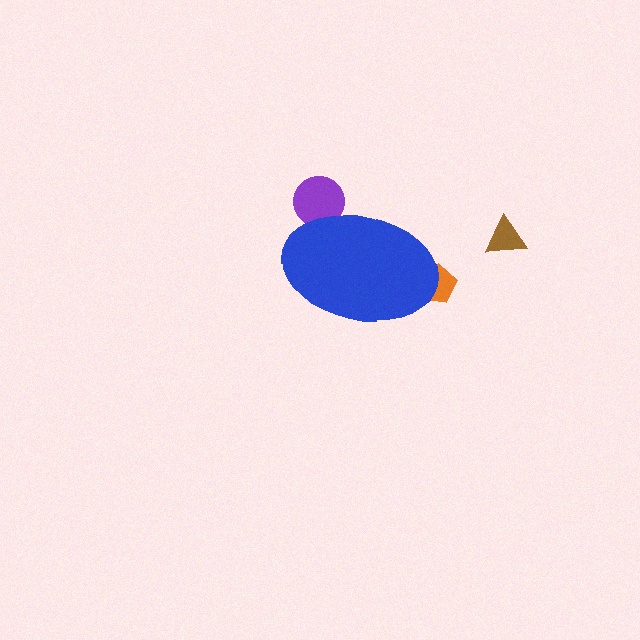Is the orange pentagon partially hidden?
Yes, the orange pentagon is partially hidden behind the blue ellipse.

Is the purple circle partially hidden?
Yes, the purple circle is partially hidden behind the blue ellipse.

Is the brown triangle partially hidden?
No, the brown triangle is fully visible.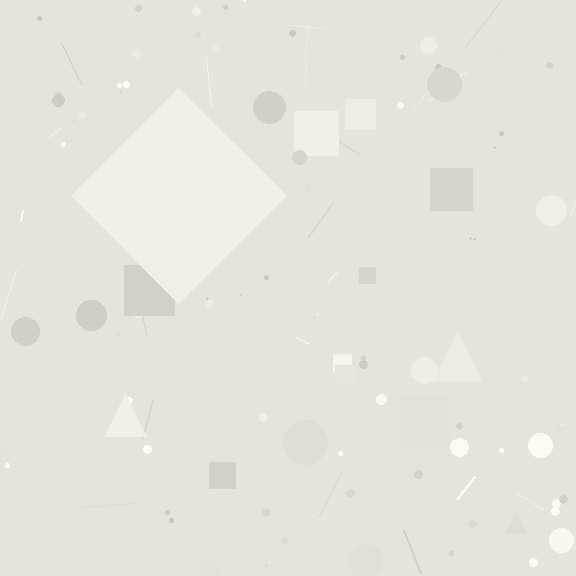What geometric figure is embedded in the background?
A diamond is embedded in the background.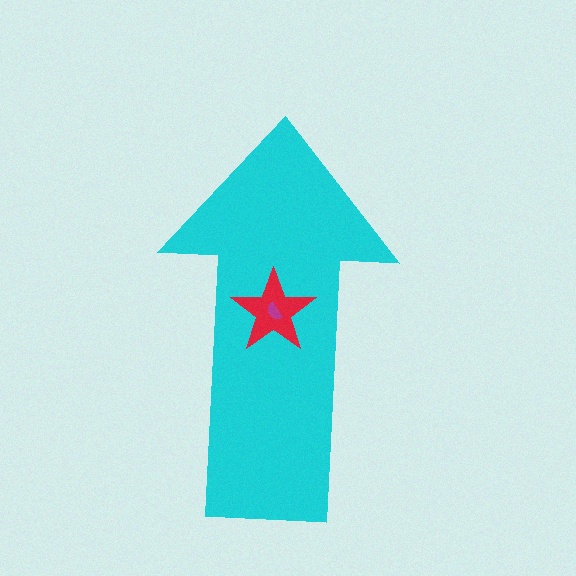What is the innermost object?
The magenta semicircle.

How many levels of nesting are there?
3.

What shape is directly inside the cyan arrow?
The red star.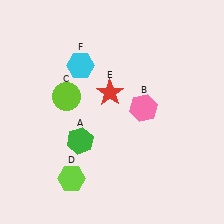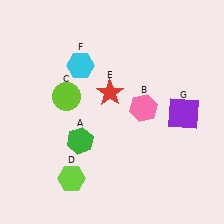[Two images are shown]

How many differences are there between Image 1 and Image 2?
There is 1 difference between the two images.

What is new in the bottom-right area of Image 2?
A purple square (G) was added in the bottom-right area of Image 2.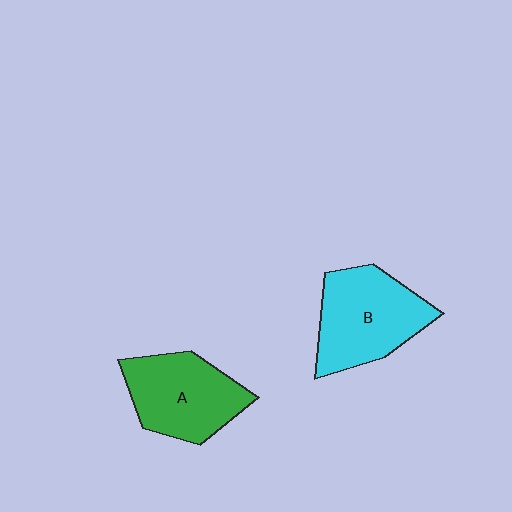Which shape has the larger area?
Shape B (cyan).